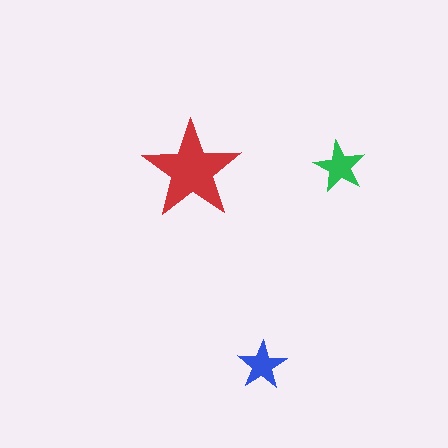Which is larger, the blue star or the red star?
The red one.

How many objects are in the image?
There are 3 objects in the image.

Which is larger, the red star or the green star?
The red one.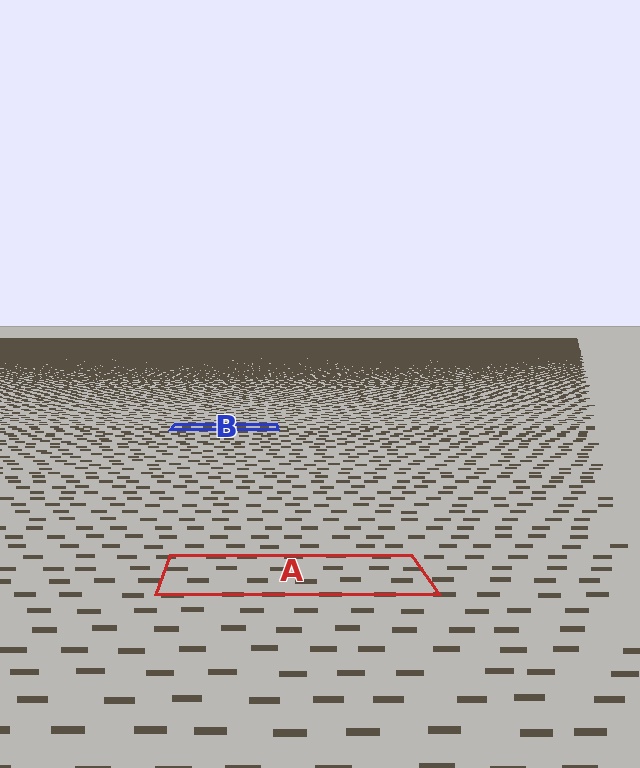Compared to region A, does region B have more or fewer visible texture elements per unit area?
Region B has more texture elements per unit area — they are packed more densely because it is farther away.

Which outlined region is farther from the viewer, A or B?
Region B is farther from the viewer — the texture elements inside it appear smaller and more densely packed.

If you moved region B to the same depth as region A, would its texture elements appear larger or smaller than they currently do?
They would appear larger. At a closer depth, the same texture elements are projected at a bigger on-screen size.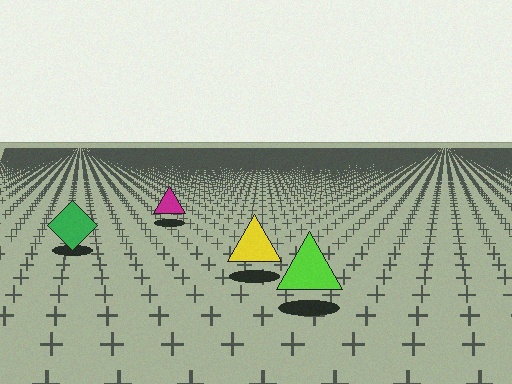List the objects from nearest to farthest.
From nearest to farthest: the lime triangle, the yellow triangle, the green diamond, the magenta triangle.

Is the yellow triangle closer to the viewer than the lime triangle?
No. The lime triangle is closer — you can tell from the texture gradient: the ground texture is coarser near it.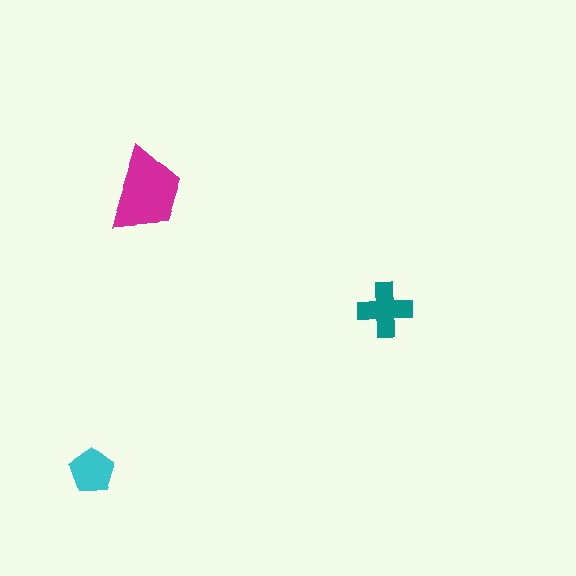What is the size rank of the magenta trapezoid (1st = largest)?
1st.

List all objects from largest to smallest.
The magenta trapezoid, the teal cross, the cyan pentagon.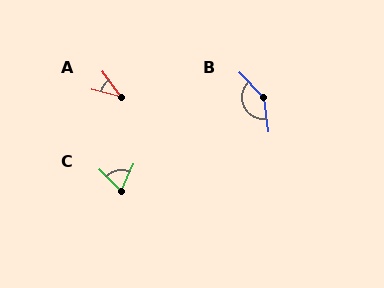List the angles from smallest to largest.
A (40°), C (70°), B (144°).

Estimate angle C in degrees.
Approximately 70 degrees.